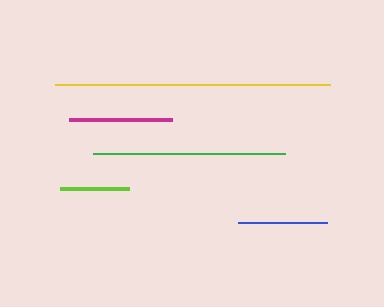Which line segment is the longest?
The yellow line is the longest at approximately 275 pixels.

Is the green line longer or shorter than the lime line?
The green line is longer than the lime line.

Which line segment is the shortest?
The lime line is the shortest at approximately 68 pixels.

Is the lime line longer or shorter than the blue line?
The blue line is longer than the lime line.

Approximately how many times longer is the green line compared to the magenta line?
The green line is approximately 1.9 times the length of the magenta line.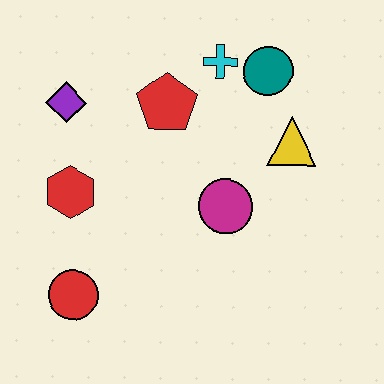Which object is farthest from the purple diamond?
The yellow triangle is farthest from the purple diamond.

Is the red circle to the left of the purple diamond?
No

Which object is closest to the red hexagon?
The purple diamond is closest to the red hexagon.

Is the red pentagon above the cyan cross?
No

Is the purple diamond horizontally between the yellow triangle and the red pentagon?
No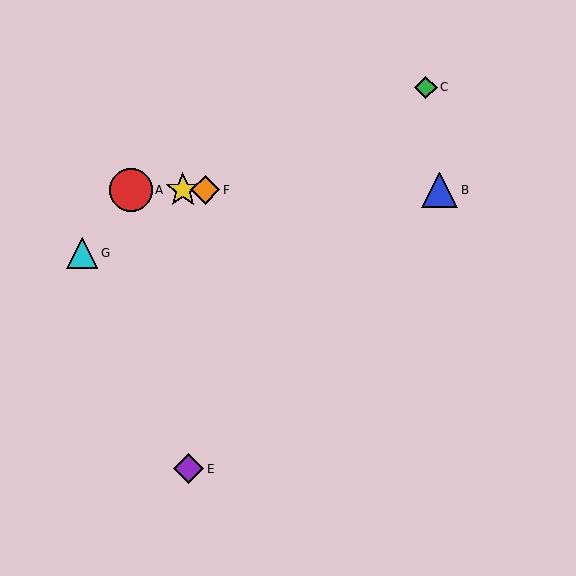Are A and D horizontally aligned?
Yes, both are at y≈190.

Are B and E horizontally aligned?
No, B is at y≈190 and E is at y≈469.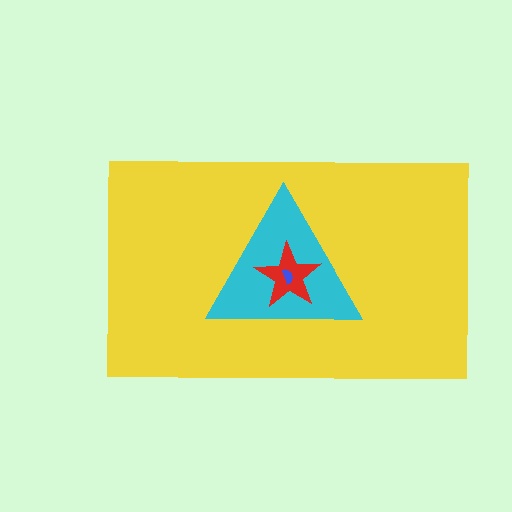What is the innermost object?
The blue semicircle.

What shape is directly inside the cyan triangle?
The red star.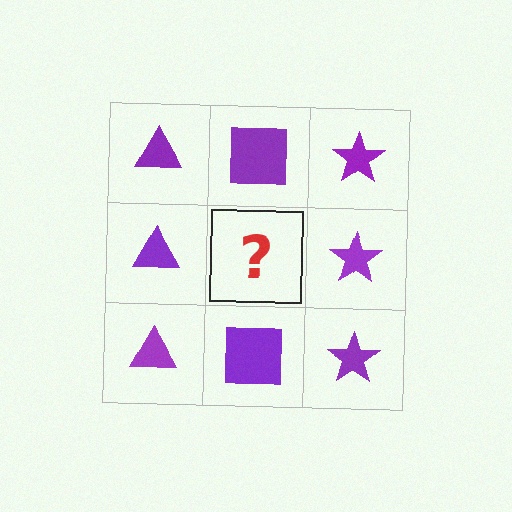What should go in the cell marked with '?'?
The missing cell should contain a purple square.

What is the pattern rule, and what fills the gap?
The rule is that each column has a consistent shape. The gap should be filled with a purple square.